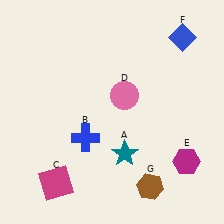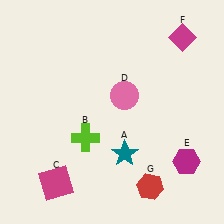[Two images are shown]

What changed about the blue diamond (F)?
In Image 1, F is blue. In Image 2, it changed to magenta.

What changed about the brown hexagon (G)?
In Image 1, G is brown. In Image 2, it changed to red.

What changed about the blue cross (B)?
In Image 1, B is blue. In Image 2, it changed to lime.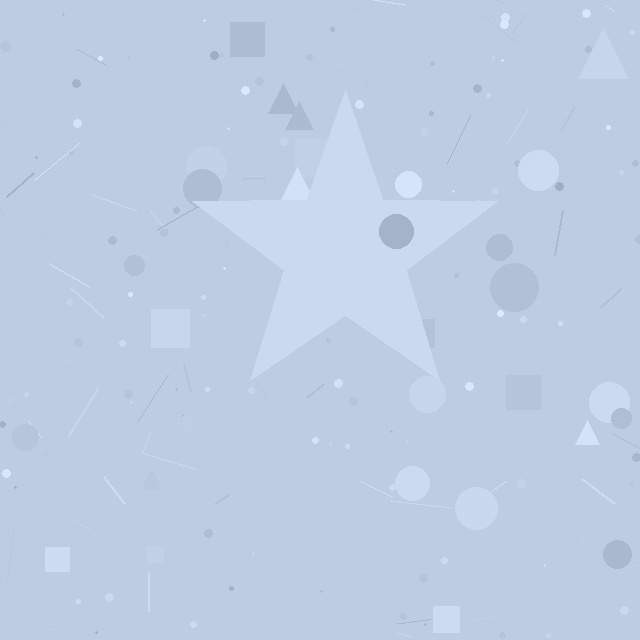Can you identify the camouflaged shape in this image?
The camouflaged shape is a star.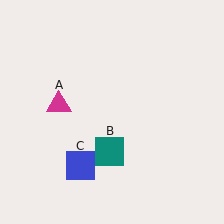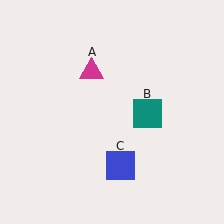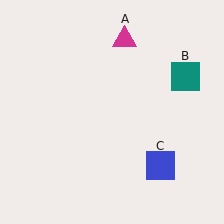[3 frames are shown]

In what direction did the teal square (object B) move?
The teal square (object B) moved up and to the right.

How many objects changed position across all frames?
3 objects changed position: magenta triangle (object A), teal square (object B), blue square (object C).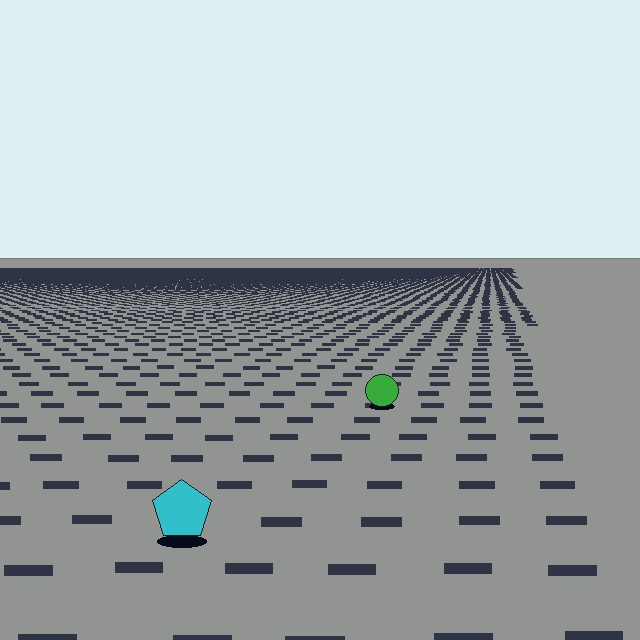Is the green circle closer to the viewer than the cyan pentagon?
No. The cyan pentagon is closer — you can tell from the texture gradient: the ground texture is coarser near it.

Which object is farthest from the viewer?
The green circle is farthest from the viewer. It appears smaller and the ground texture around it is denser.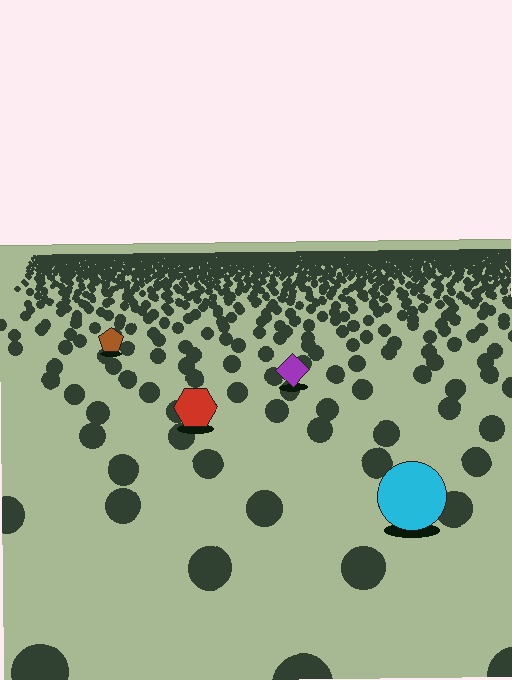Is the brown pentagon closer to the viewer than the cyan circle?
No. The cyan circle is closer — you can tell from the texture gradient: the ground texture is coarser near it.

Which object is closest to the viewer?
The cyan circle is closest. The texture marks near it are larger and more spread out.